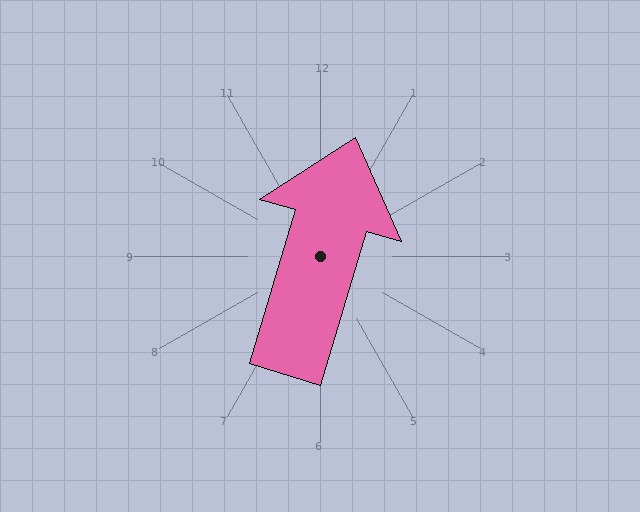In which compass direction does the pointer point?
North.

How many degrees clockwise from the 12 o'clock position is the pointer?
Approximately 17 degrees.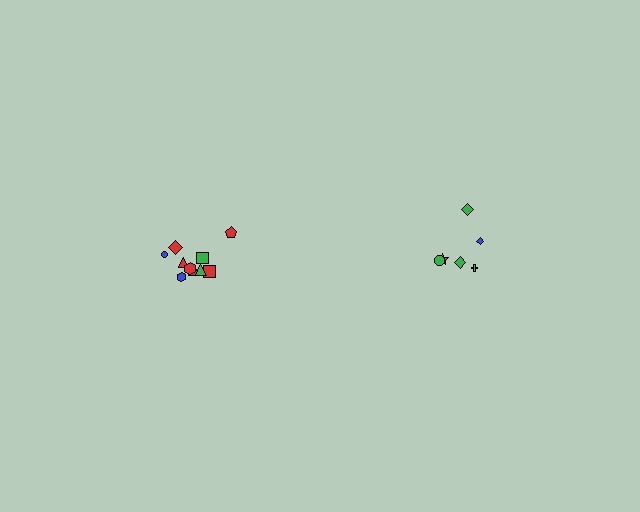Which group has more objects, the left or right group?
The left group.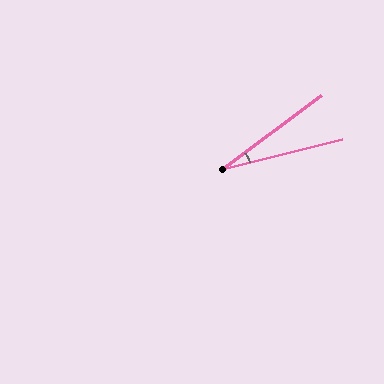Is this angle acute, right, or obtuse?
It is acute.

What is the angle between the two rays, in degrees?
Approximately 22 degrees.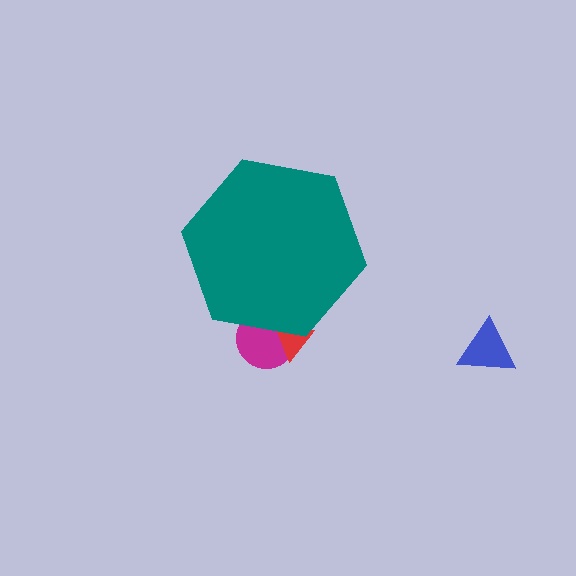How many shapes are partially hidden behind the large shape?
2 shapes are partially hidden.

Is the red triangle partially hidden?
Yes, the red triangle is partially hidden behind the teal hexagon.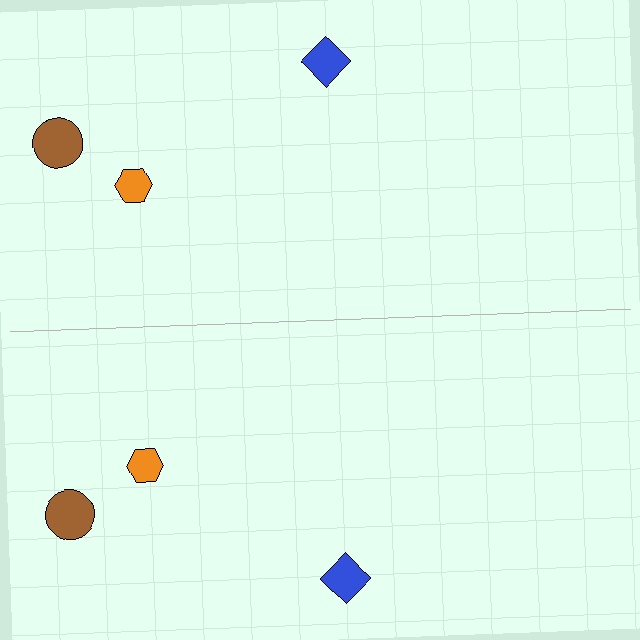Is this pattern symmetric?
Yes, this pattern has bilateral (reflection) symmetry.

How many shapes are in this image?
There are 6 shapes in this image.